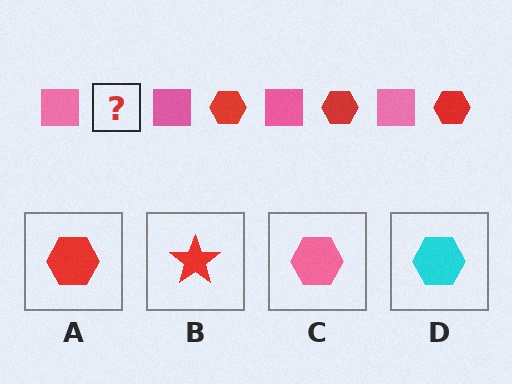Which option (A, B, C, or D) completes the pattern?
A.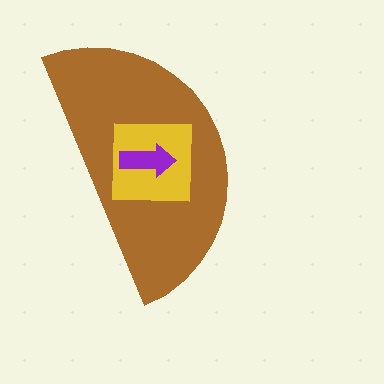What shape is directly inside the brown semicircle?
The yellow square.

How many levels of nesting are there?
3.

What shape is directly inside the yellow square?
The purple arrow.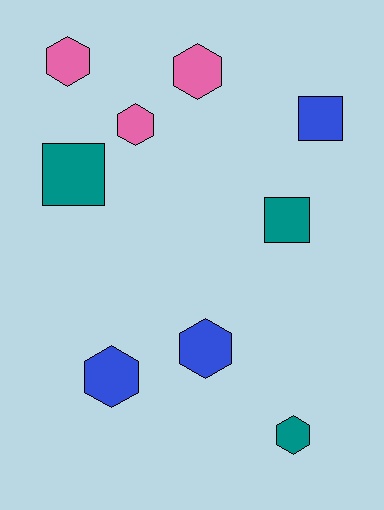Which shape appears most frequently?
Hexagon, with 6 objects.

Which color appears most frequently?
Teal, with 3 objects.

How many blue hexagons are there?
There are 2 blue hexagons.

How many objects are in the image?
There are 9 objects.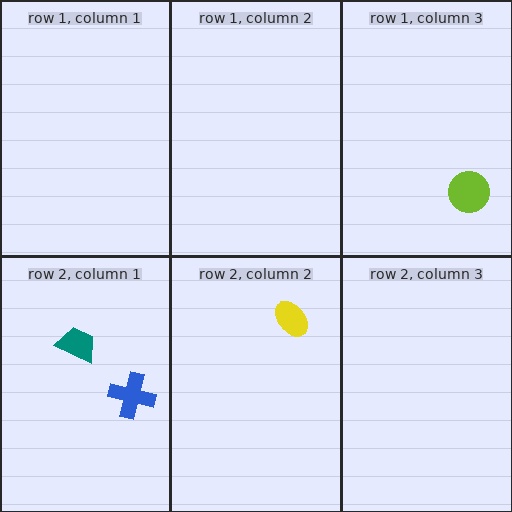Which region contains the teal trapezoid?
The row 2, column 1 region.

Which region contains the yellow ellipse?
The row 2, column 2 region.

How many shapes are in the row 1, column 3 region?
1.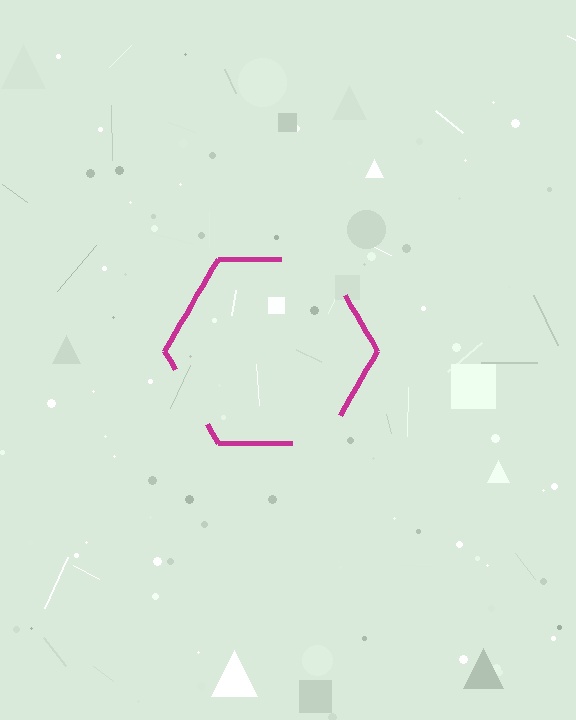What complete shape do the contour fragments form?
The contour fragments form a hexagon.